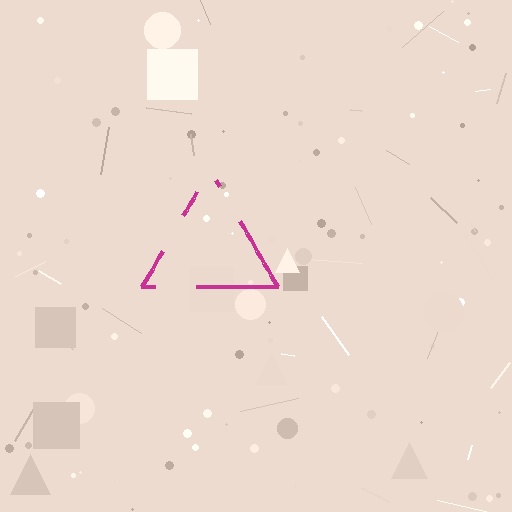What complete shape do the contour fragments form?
The contour fragments form a triangle.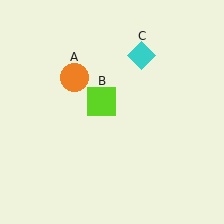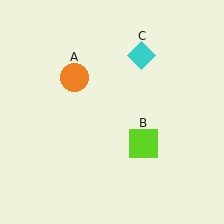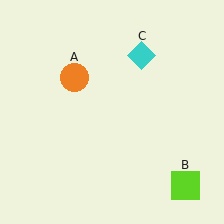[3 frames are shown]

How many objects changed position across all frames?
1 object changed position: lime square (object B).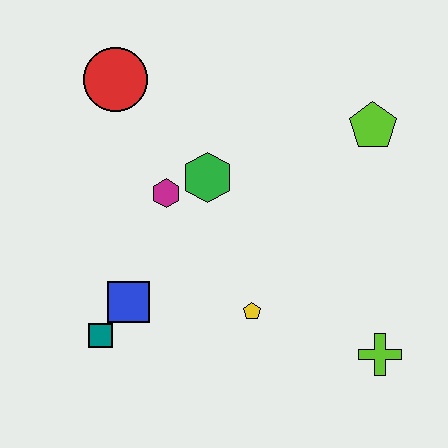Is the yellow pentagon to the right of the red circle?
Yes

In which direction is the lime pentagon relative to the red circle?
The lime pentagon is to the right of the red circle.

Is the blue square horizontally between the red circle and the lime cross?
Yes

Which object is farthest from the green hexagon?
The lime cross is farthest from the green hexagon.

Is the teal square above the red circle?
No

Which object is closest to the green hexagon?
The magenta hexagon is closest to the green hexagon.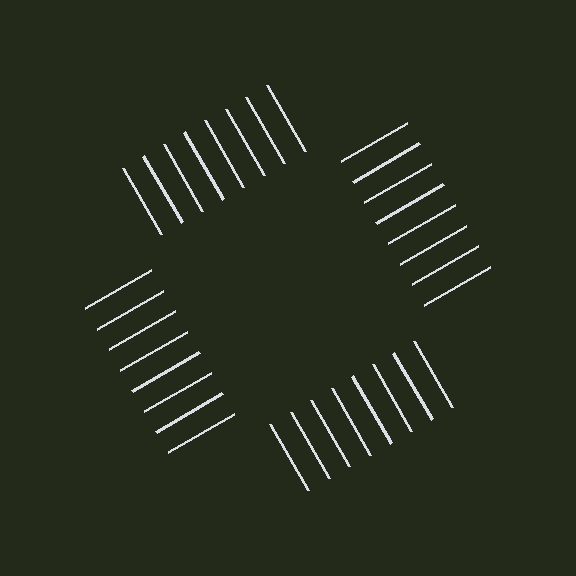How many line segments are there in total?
32 — 8 along each of the 4 edges.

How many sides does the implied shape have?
4 sides — the line-ends trace a square.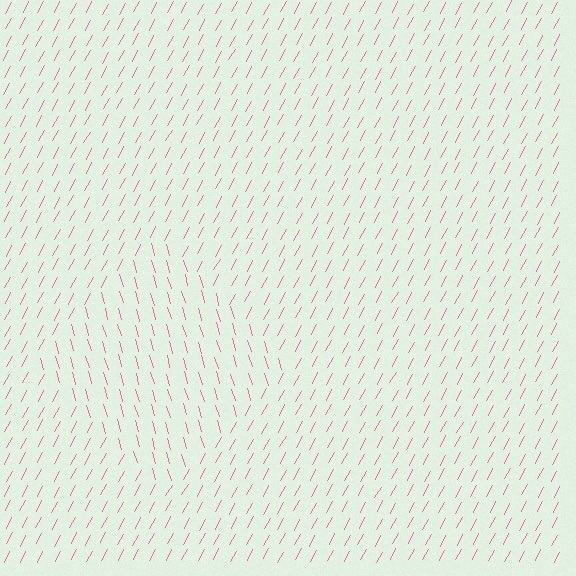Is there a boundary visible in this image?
Yes, there is a texture boundary formed by a change in line orientation.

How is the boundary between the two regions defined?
The boundary is defined purely by a change in line orientation (approximately 45 degrees difference). All lines are the same color and thickness.